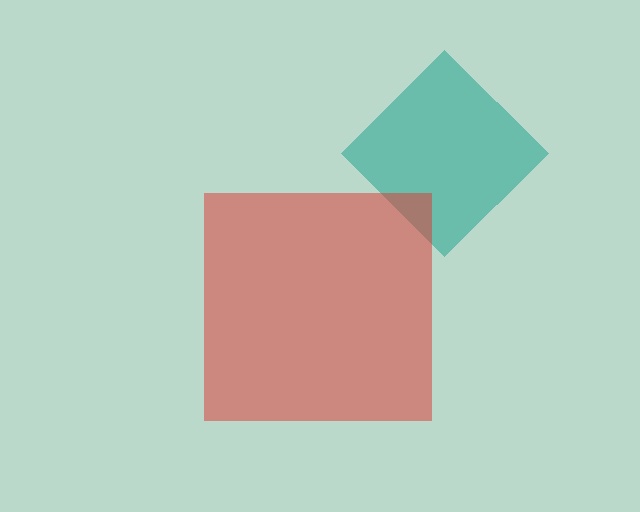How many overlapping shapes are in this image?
There are 2 overlapping shapes in the image.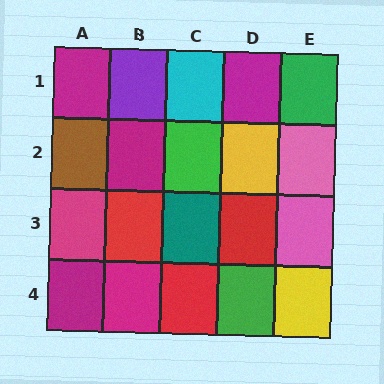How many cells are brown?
1 cell is brown.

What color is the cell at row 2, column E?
Pink.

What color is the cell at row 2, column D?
Yellow.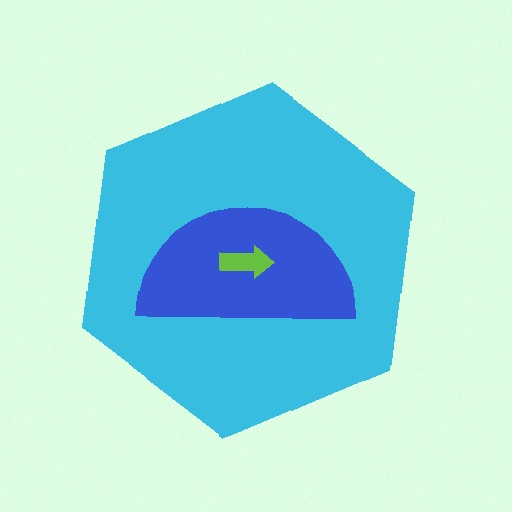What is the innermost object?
The lime arrow.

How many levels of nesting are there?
3.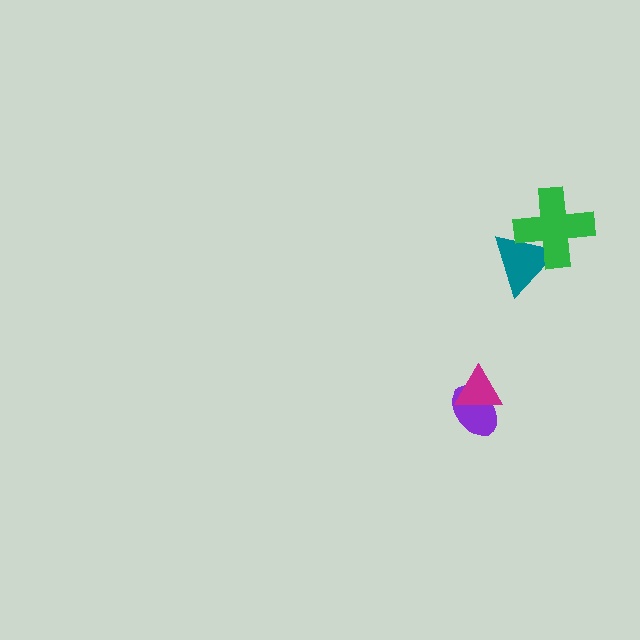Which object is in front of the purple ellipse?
The magenta triangle is in front of the purple ellipse.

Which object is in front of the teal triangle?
The green cross is in front of the teal triangle.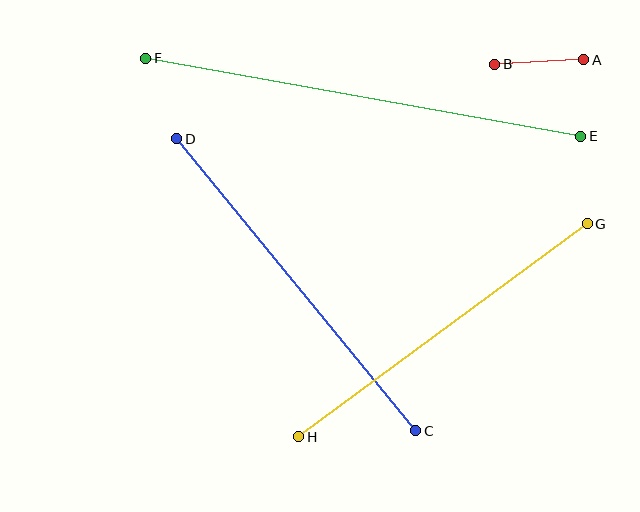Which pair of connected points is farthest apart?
Points E and F are farthest apart.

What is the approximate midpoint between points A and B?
The midpoint is at approximately (539, 62) pixels.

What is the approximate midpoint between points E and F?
The midpoint is at approximately (363, 97) pixels.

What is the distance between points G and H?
The distance is approximately 359 pixels.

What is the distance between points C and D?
The distance is approximately 377 pixels.